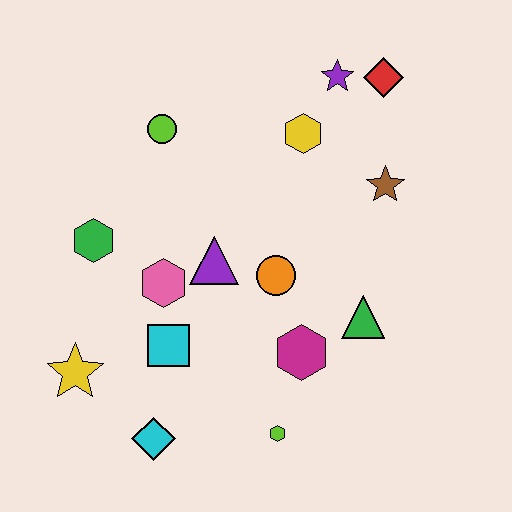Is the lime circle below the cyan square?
No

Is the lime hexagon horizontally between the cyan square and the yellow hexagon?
Yes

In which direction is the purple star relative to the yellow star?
The purple star is above the yellow star.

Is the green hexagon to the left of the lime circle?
Yes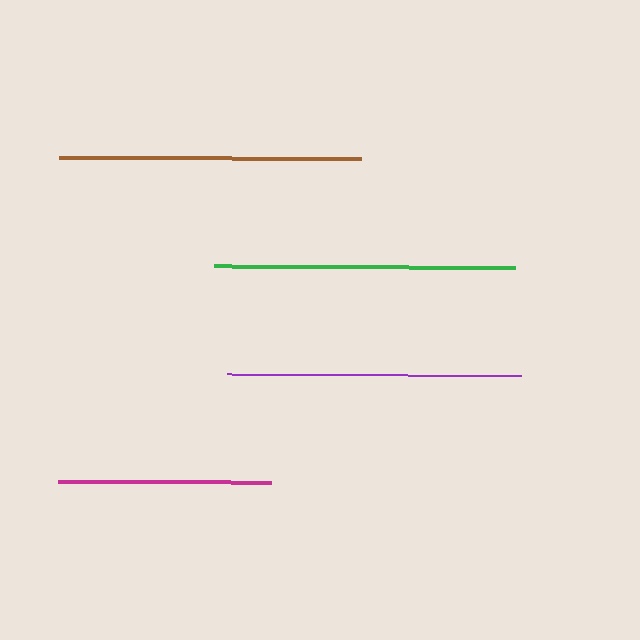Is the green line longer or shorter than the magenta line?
The green line is longer than the magenta line.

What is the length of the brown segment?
The brown segment is approximately 301 pixels long.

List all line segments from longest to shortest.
From longest to shortest: brown, green, purple, magenta.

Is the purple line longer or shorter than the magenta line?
The purple line is longer than the magenta line.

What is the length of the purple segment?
The purple segment is approximately 294 pixels long.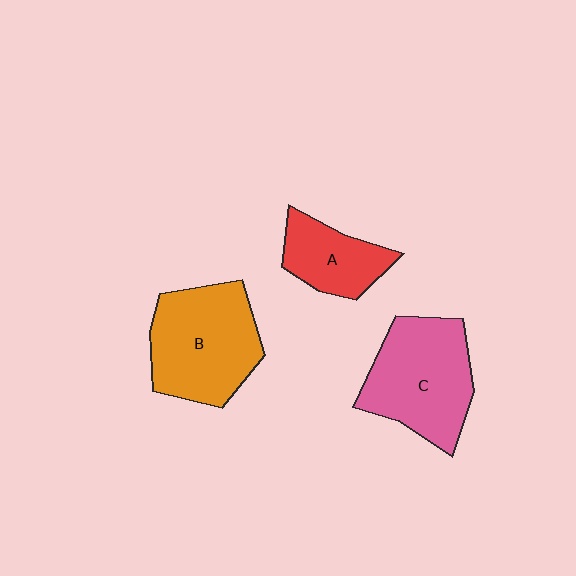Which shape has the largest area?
Shape B (orange).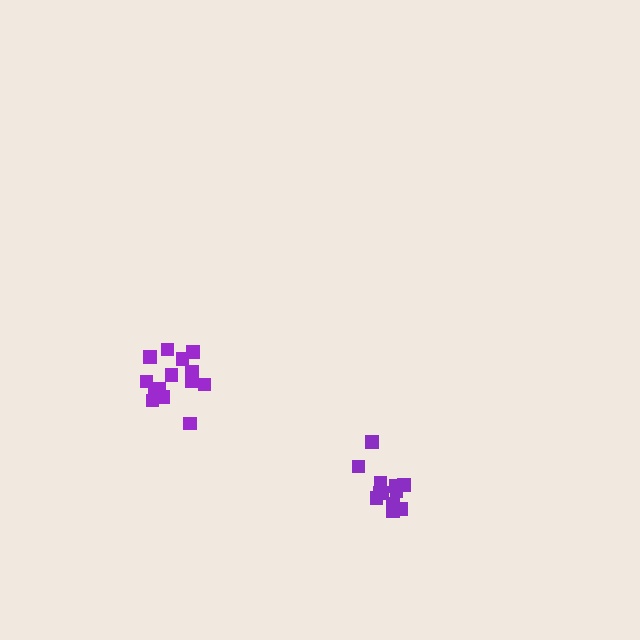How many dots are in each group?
Group 1: 14 dots, Group 2: 12 dots (26 total).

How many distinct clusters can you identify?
There are 2 distinct clusters.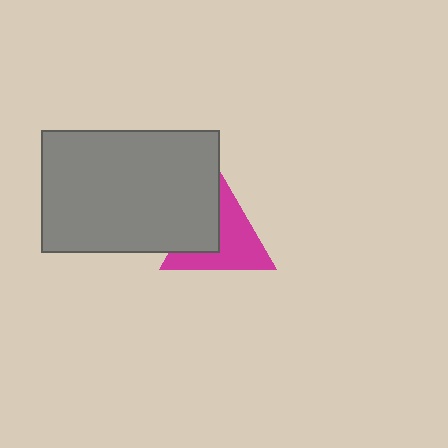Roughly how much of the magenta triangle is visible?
About half of it is visible (roughly 62%).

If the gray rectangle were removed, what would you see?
You would see the complete magenta triangle.